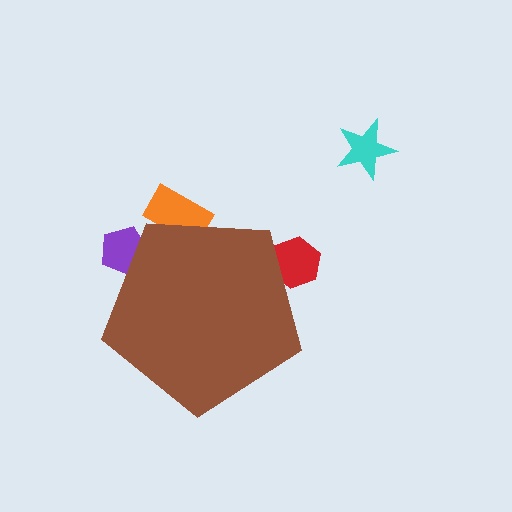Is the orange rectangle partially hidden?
Yes, the orange rectangle is partially hidden behind the brown pentagon.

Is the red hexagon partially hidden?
Yes, the red hexagon is partially hidden behind the brown pentagon.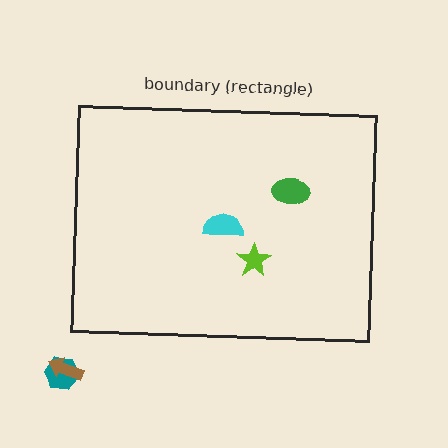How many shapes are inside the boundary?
3 inside, 2 outside.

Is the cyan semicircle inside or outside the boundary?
Inside.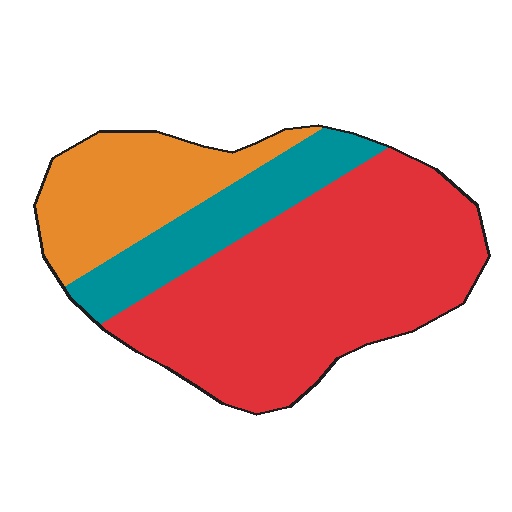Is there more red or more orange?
Red.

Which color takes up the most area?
Red, at roughly 60%.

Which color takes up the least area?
Teal, at roughly 20%.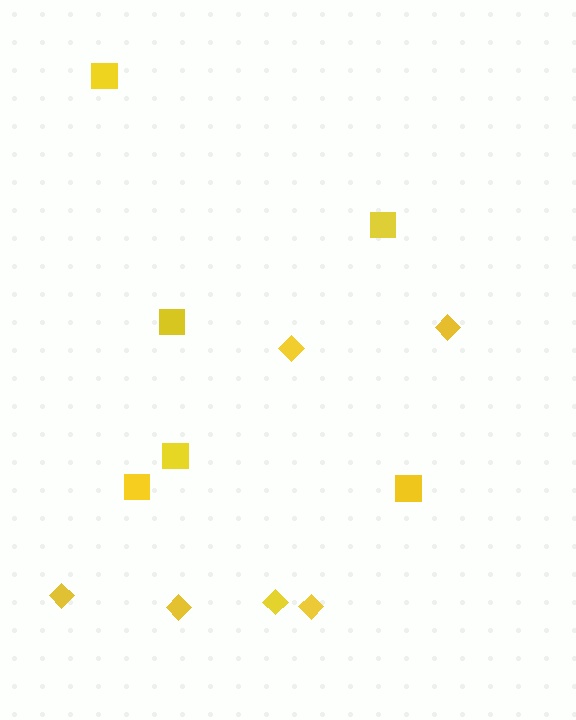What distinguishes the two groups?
There are 2 groups: one group of diamonds (6) and one group of squares (6).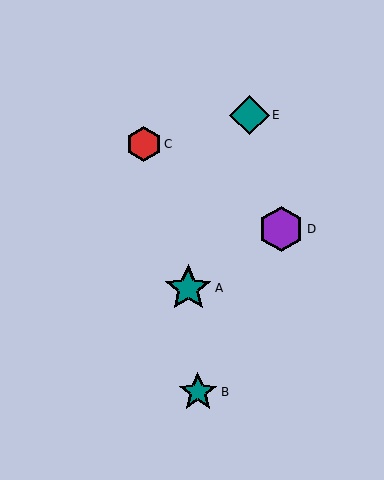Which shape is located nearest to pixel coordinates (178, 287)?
The teal star (labeled A) at (188, 288) is nearest to that location.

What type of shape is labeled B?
Shape B is a teal star.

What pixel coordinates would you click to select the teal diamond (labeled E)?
Click at (250, 115) to select the teal diamond E.